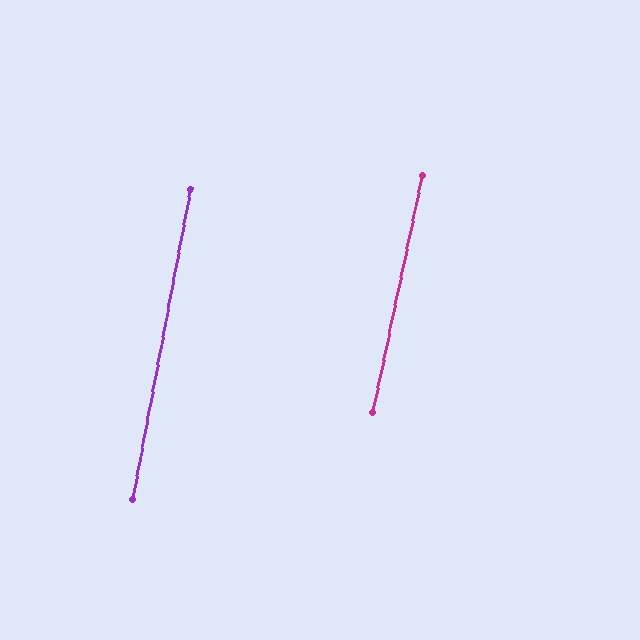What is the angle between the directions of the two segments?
Approximately 1 degree.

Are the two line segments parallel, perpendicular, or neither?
Parallel — their directions differ by only 1.1°.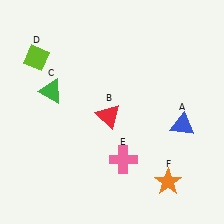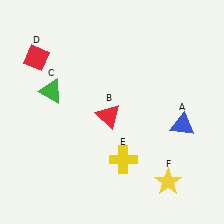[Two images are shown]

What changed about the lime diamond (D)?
In Image 1, D is lime. In Image 2, it changed to red.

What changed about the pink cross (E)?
In Image 1, E is pink. In Image 2, it changed to yellow.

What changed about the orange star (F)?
In Image 1, F is orange. In Image 2, it changed to yellow.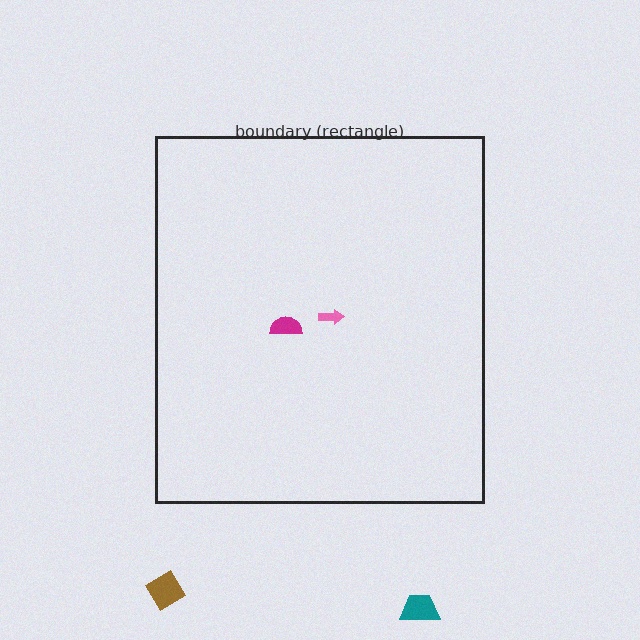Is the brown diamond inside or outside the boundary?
Outside.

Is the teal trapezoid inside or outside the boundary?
Outside.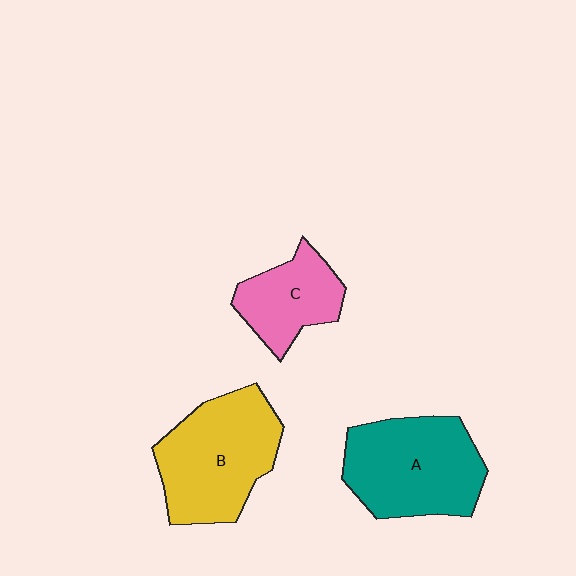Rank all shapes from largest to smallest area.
From largest to smallest: B (yellow), A (teal), C (pink).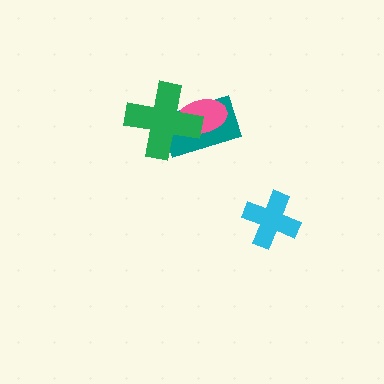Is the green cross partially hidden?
No, no other shape covers it.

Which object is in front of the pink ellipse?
The green cross is in front of the pink ellipse.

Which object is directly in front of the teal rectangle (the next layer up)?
The pink ellipse is directly in front of the teal rectangle.